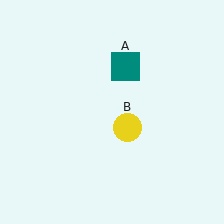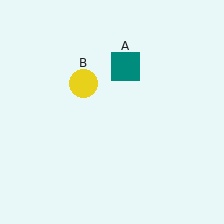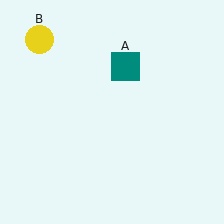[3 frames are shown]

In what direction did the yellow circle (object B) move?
The yellow circle (object B) moved up and to the left.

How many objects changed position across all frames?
1 object changed position: yellow circle (object B).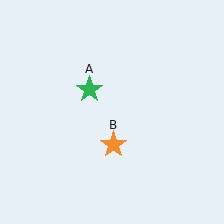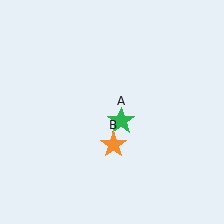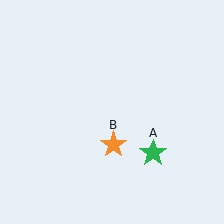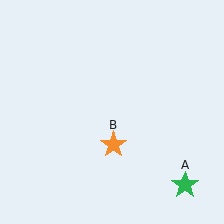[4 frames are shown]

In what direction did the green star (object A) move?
The green star (object A) moved down and to the right.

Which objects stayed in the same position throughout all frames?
Orange star (object B) remained stationary.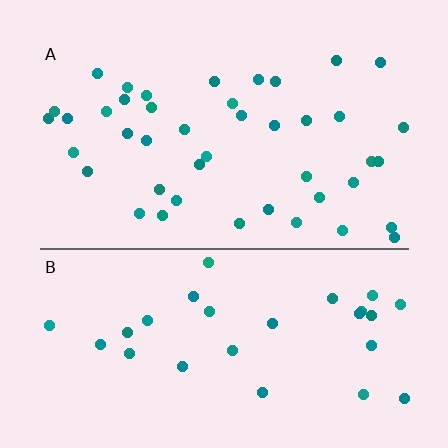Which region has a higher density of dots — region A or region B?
A (the top).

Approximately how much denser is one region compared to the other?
Approximately 1.5× — region A over region B.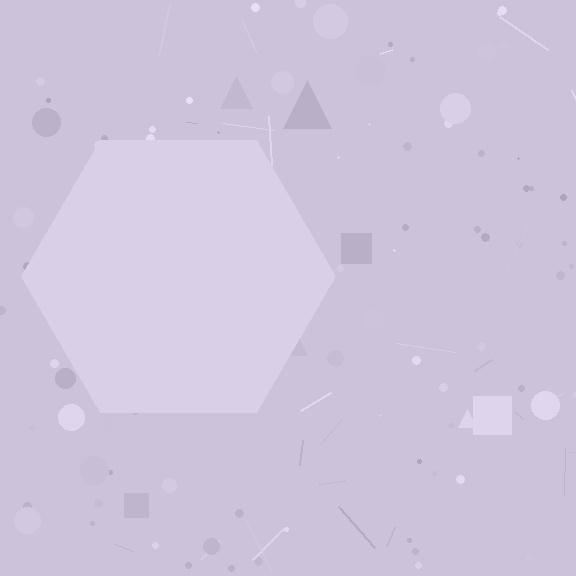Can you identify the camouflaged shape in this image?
The camouflaged shape is a hexagon.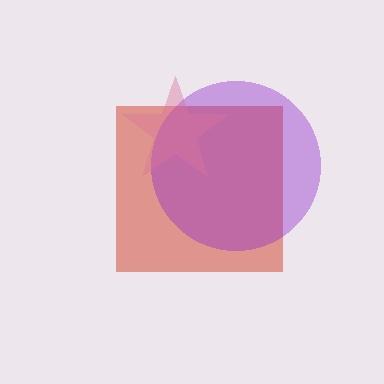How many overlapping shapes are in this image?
There are 3 overlapping shapes in the image.